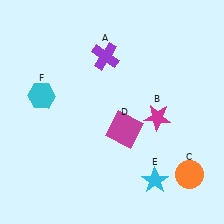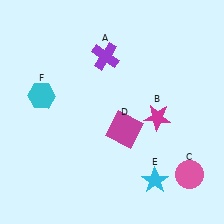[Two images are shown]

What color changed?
The circle (C) changed from orange in Image 1 to pink in Image 2.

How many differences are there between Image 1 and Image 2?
There is 1 difference between the two images.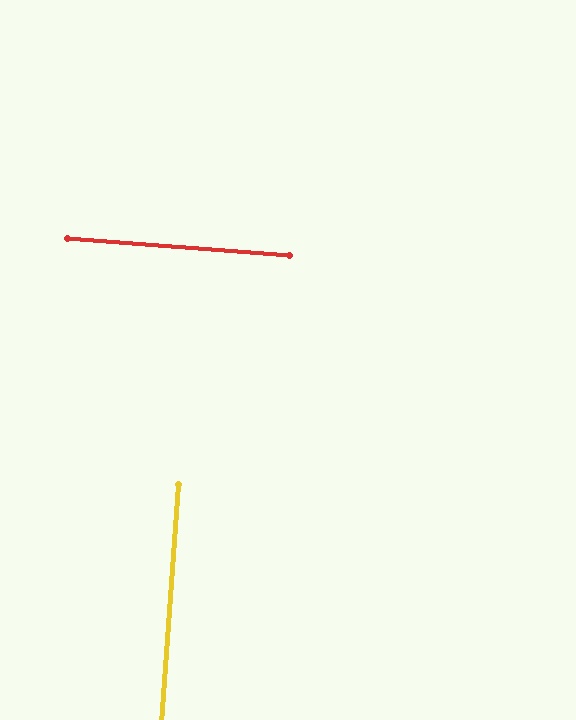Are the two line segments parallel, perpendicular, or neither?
Perpendicular — they meet at approximately 90°.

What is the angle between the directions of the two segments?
Approximately 90 degrees.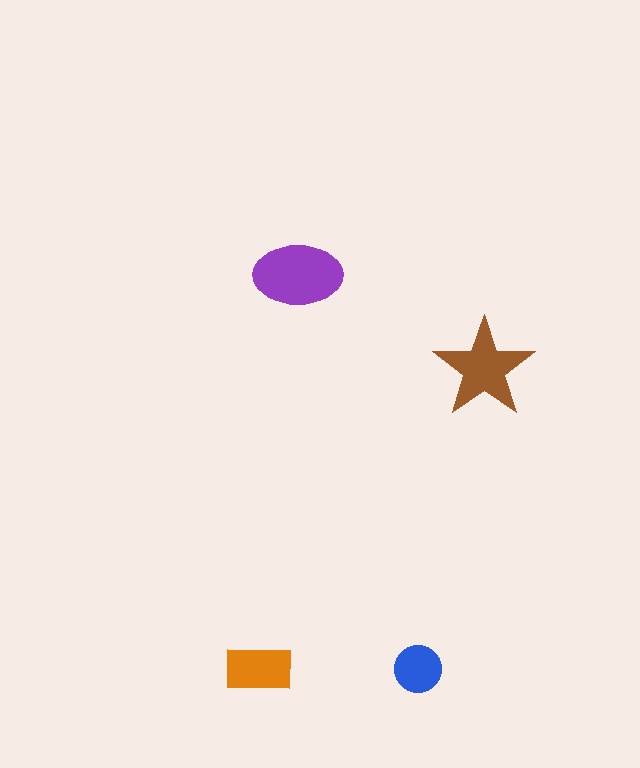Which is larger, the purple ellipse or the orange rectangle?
The purple ellipse.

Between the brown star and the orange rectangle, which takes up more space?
The brown star.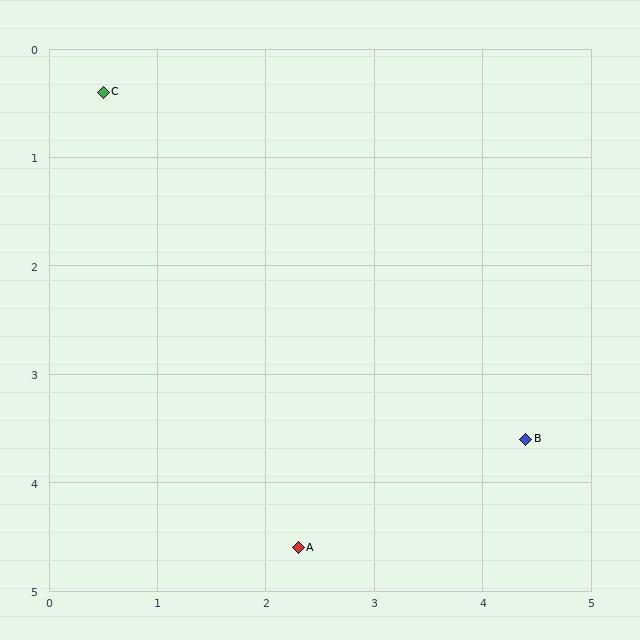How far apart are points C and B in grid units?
Points C and B are about 5.0 grid units apart.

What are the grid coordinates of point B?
Point B is at approximately (4.4, 3.6).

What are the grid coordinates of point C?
Point C is at approximately (0.5, 0.4).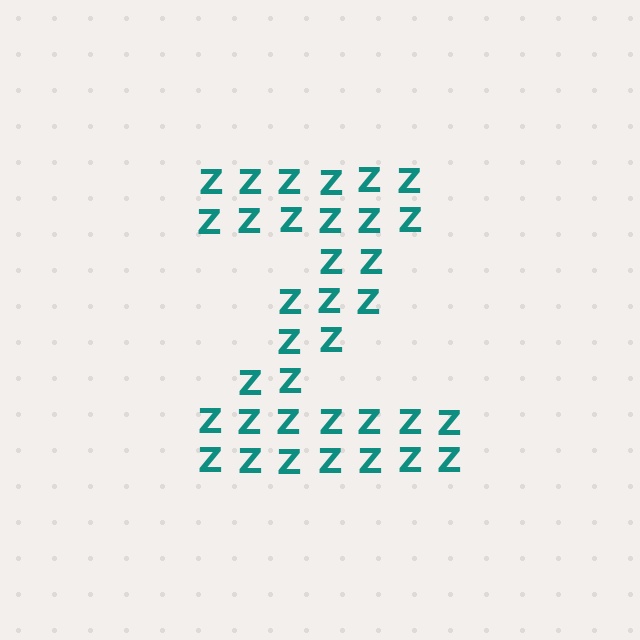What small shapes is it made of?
It is made of small letter Z's.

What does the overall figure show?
The overall figure shows the letter Z.